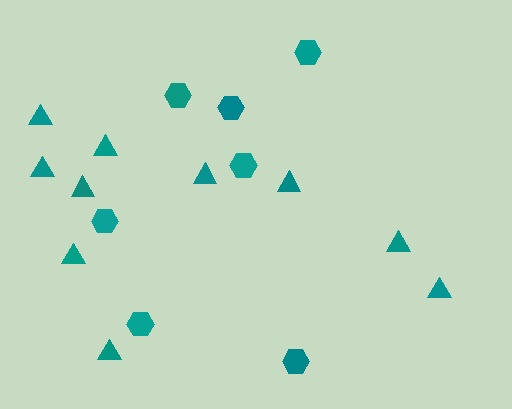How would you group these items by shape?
There are 2 groups: one group of hexagons (7) and one group of triangles (10).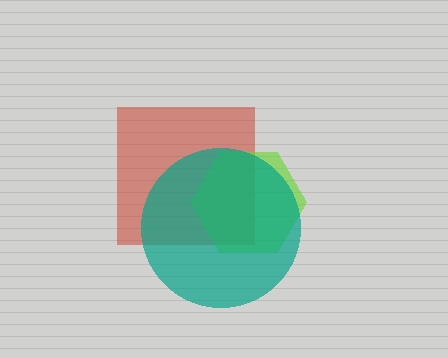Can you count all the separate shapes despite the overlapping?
Yes, there are 3 separate shapes.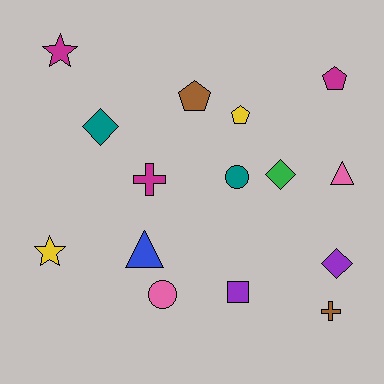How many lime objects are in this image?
There are no lime objects.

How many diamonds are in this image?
There are 3 diamonds.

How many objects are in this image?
There are 15 objects.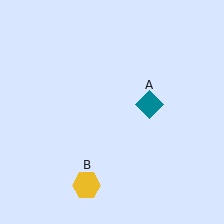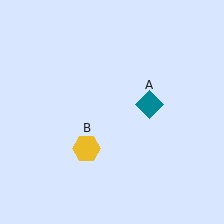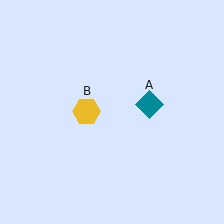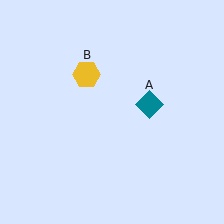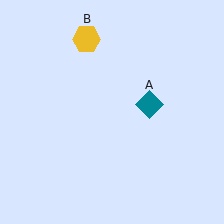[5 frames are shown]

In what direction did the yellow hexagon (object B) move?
The yellow hexagon (object B) moved up.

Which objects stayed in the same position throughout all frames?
Teal diamond (object A) remained stationary.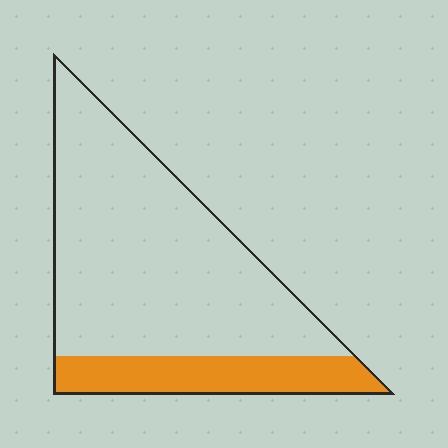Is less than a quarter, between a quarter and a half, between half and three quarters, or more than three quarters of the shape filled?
Less than a quarter.